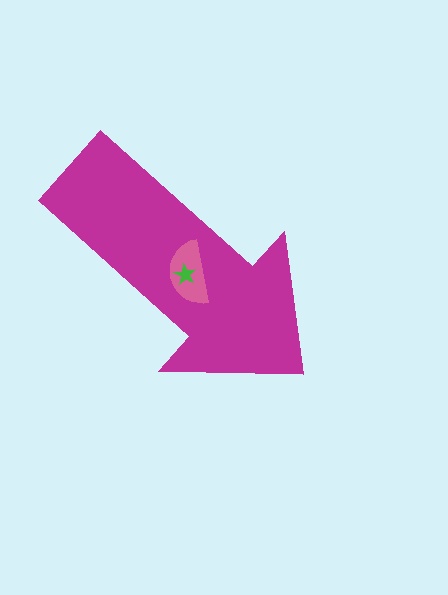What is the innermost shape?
The green star.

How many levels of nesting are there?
3.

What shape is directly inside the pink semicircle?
The green star.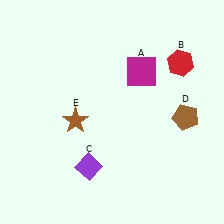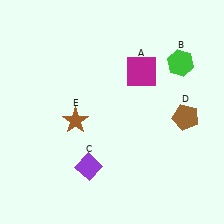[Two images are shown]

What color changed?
The hexagon (B) changed from red in Image 1 to green in Image 2.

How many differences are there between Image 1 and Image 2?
There is 1 difference between the two images.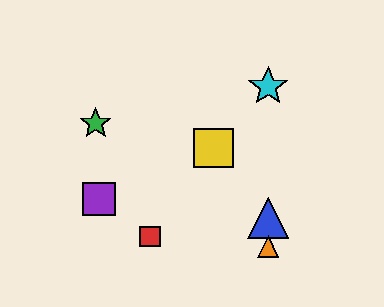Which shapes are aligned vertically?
The blue triangle, the orange triangle, the cyan star are aligned vertically.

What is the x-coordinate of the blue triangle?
The blue triangle is at x≈268.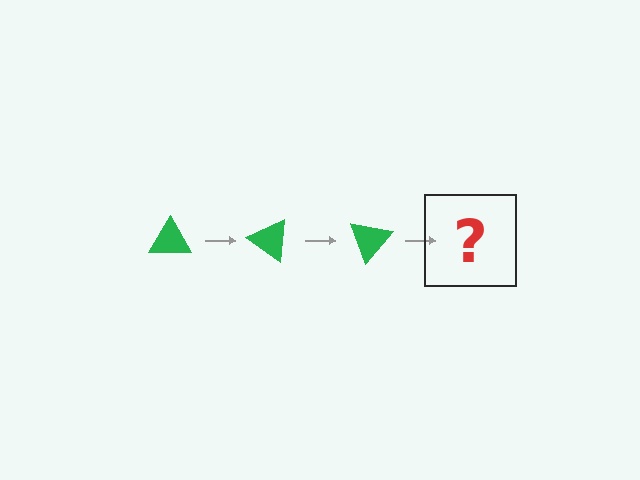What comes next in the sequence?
The next element should be a green triangle rotated 105 degrees.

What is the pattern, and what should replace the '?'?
The pattern is that the triangle rotates 35 degrees each step. The '?' should be a green triangle rotated 105 degrees.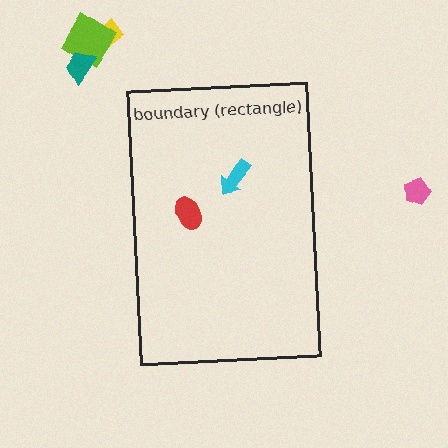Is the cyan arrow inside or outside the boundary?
Inside.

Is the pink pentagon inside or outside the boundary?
Outside.